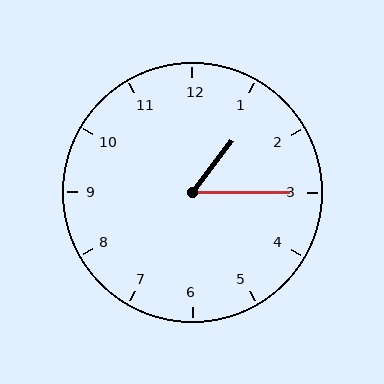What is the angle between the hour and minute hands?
Approximately 52 degrees.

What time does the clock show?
1:15.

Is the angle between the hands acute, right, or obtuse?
It is acute.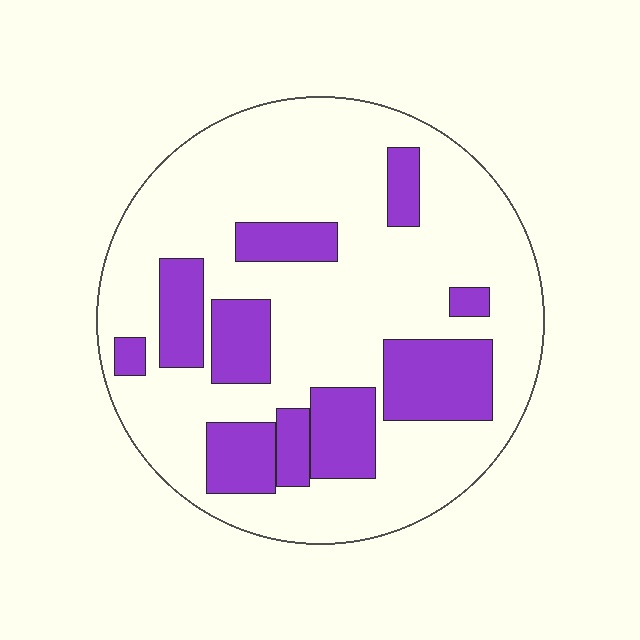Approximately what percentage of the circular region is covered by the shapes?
Approximately 25%.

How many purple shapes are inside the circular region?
10.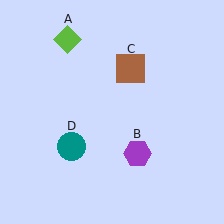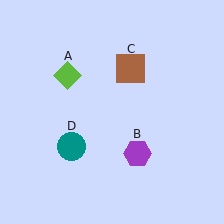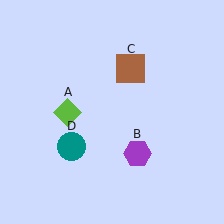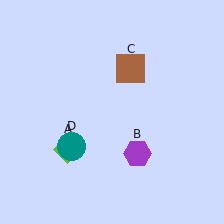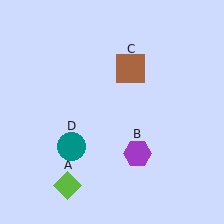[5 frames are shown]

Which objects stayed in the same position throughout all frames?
Purple hexagon (object B) and brown square (object C) and teal circle (object D) remained stationary.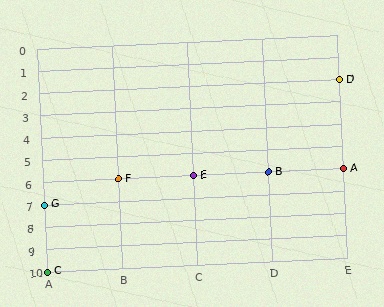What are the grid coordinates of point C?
Point C is at grid coordinates (A, 10).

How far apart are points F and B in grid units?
Points F and B are 2 columns apart.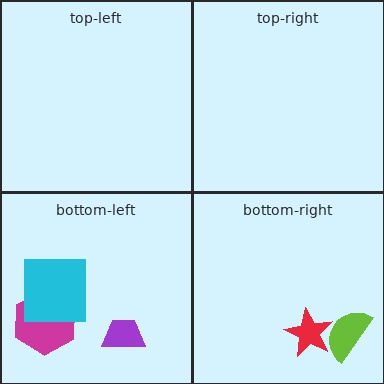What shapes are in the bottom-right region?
The lime semicircle, the red star.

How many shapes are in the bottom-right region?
2.